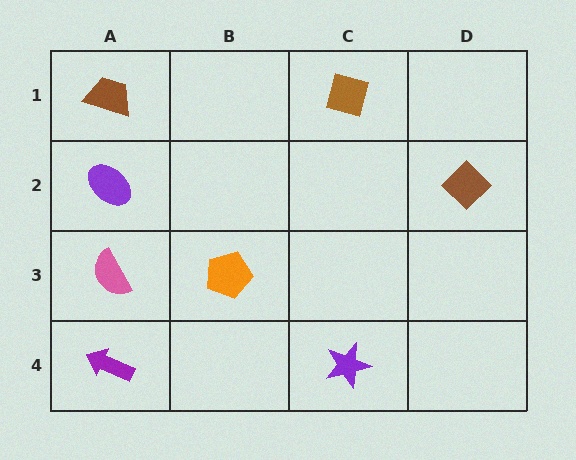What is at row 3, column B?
An orange pentagon.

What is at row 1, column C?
A brown square.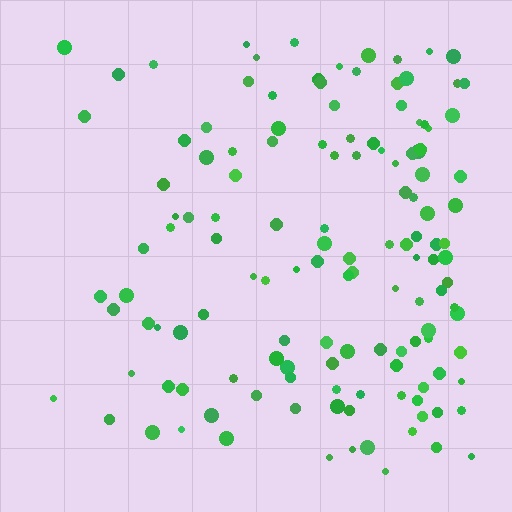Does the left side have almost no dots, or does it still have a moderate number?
Still a moderate number, just noticeably fewer than the right.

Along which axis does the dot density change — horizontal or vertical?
Horizontal.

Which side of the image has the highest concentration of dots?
The right.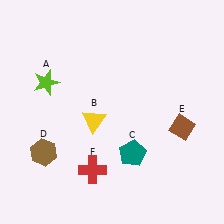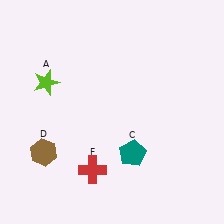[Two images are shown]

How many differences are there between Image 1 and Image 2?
There are 2 differences between the two images.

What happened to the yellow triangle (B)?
The yellow triangle (B) was removed in Image 2. It was in the bottom-left area of Image 1.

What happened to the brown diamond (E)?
The brown diamond (E) was removed in Image 2. It was in the bottom-right area of Image 1.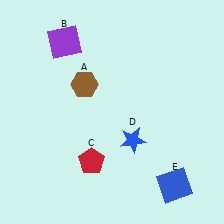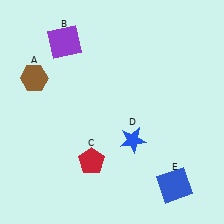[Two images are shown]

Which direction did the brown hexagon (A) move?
The brown hexagon (A) moved left.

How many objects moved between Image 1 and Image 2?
1 object moved between the two images.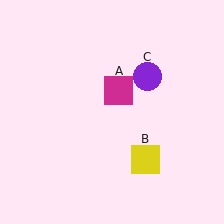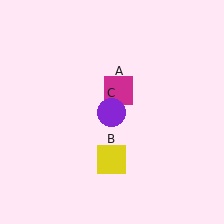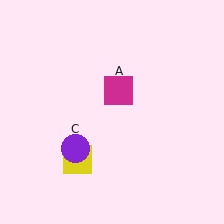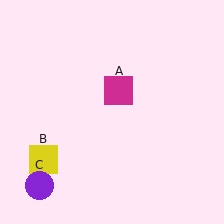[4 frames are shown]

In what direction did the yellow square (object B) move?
The yellow square (object B) moved left.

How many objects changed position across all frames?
2 objects changed position: yellow square (object B), purple circle (object C).